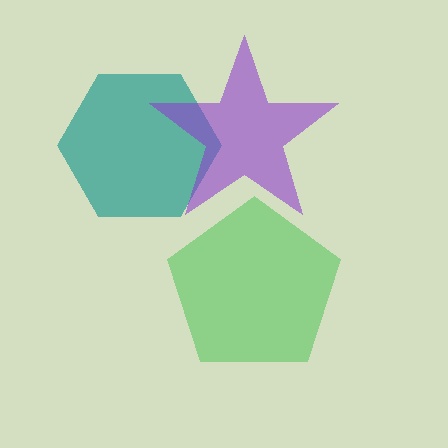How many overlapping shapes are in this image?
There are 3 overlapping shapes in the image.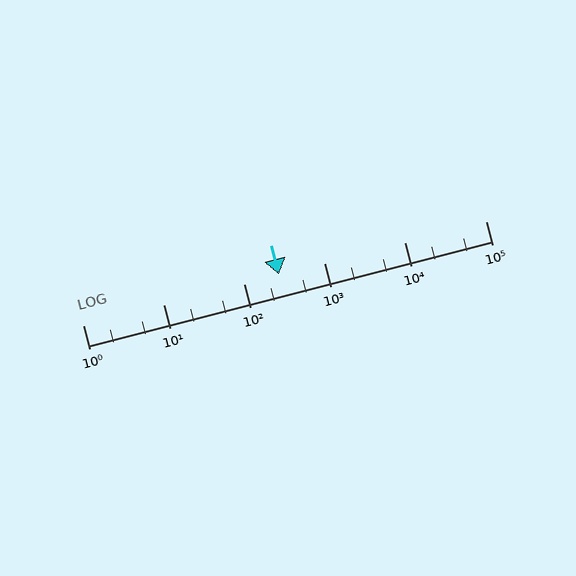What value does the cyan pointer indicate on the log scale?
The pointer indicates approximately 270.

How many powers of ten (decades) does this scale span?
The scale spans 5 decades, from 1 to 100000.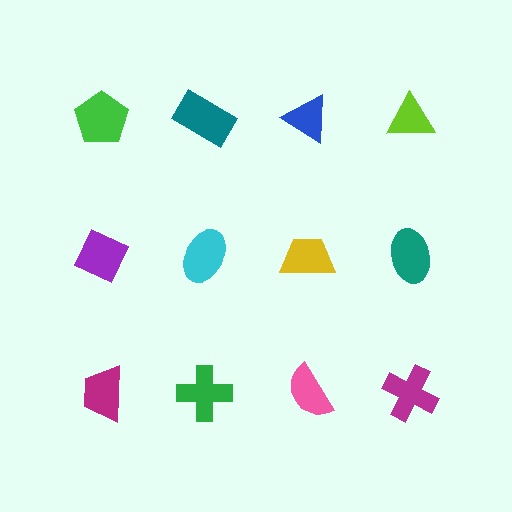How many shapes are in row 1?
4 shapes.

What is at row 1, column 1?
A green pentagon.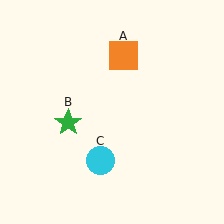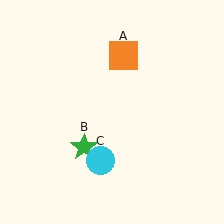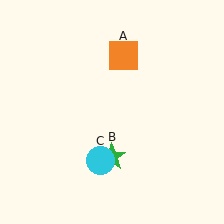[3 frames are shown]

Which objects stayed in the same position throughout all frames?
Orange square (object A) and cyan circle (object C) remained stationary.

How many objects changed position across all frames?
1 object changed position: green star (object B).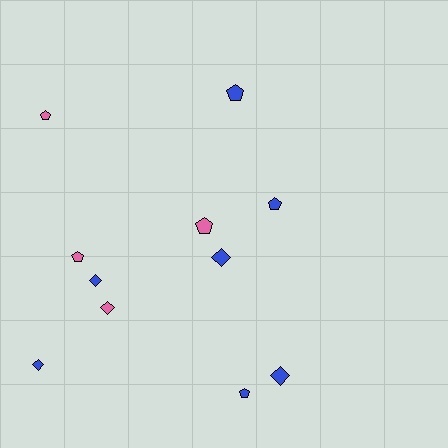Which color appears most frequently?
Blue, with 7 objects.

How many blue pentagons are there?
There are 3 blue pentagons.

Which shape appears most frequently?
Pentagon, with 6 objects.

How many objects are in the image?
There are 11 objects.